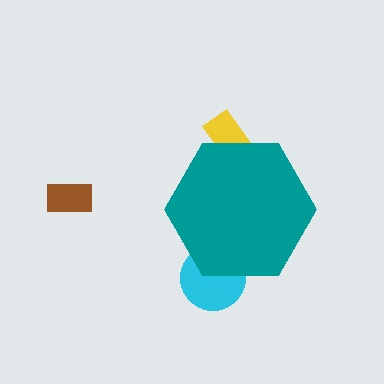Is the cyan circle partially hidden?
Yes, the cyan circle is partially hidden behind the teal hexagon.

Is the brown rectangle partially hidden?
No, the brown rectangle is fully visible.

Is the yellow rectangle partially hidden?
Yes, the yellow rectangle is partially hidden behind the teal hexagon.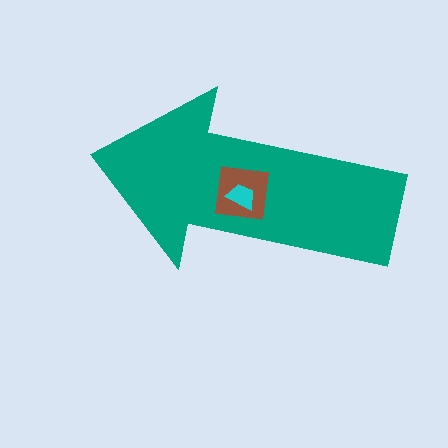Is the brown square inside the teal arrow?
Yes.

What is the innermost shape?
The cyan trapezoid.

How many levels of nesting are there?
3.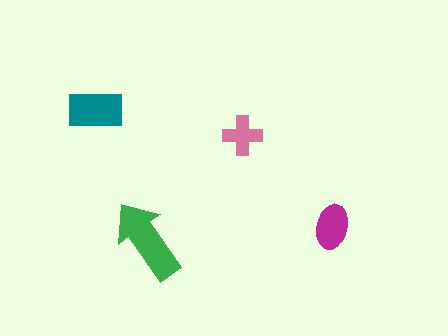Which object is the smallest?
The pink cross.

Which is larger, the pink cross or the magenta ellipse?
The magenta ellipse.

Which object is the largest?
The green arrow.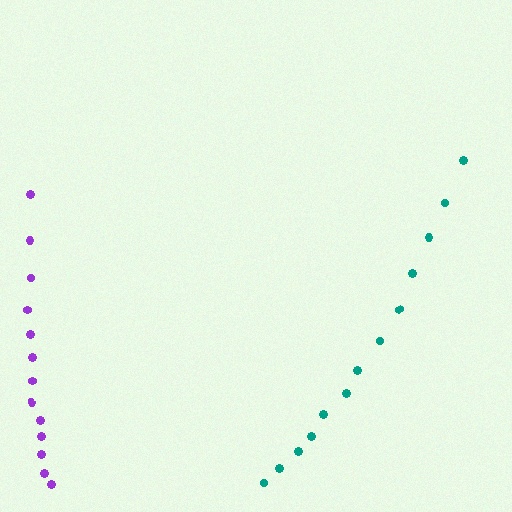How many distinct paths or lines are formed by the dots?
There are 2 distinct paths.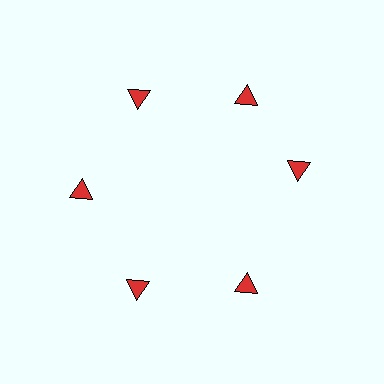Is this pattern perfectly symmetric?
No. The 6 red triangles are arranged in a ring, but one element near the 3 o'clock position is rotated out of alignment along the ring, breaking the 6-fold rotational symmetry.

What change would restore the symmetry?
The symmetry would be restored by rotating it back into even spacing with its neighbors so that all 6 triangles sit at equal angles and equal distance from the center.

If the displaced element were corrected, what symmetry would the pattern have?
It would have 6-fold rotational symmetry — the pattern would map onto itself every 60 degrees.